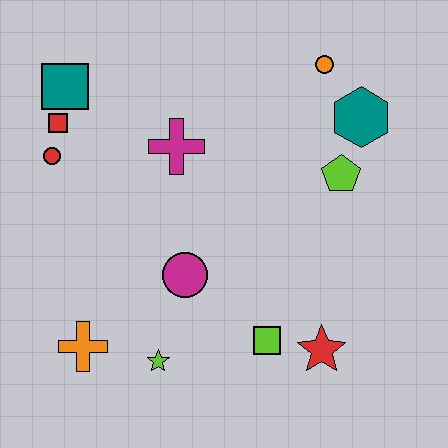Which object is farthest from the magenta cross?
The red star is farthest from the magenta cross.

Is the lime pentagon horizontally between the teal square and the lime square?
No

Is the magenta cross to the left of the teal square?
No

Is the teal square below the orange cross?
No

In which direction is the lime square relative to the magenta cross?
The lime square is below the magenta cross.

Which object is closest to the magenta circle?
The lime star is closest to the magenta circle.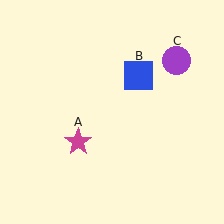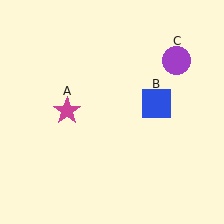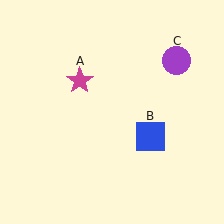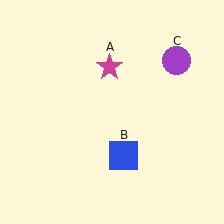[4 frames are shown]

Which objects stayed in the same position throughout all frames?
Purple circle (object C) remained stationary.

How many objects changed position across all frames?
2 objects changed position: magenta star (object A), blue square (object B).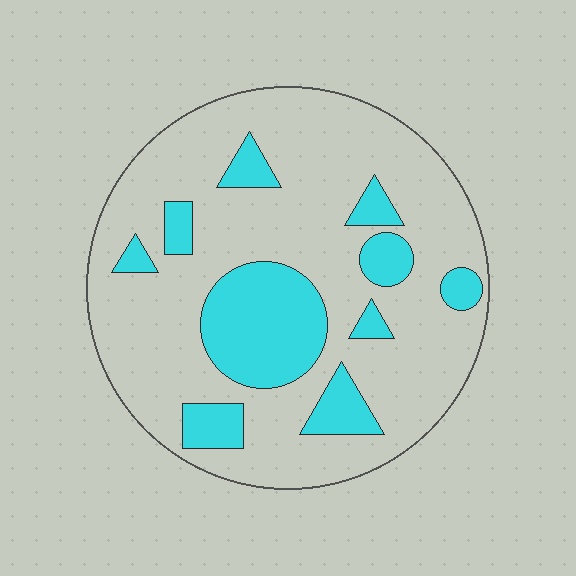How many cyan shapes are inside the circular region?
10.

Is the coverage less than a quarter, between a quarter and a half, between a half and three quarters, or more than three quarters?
Less than a quarter.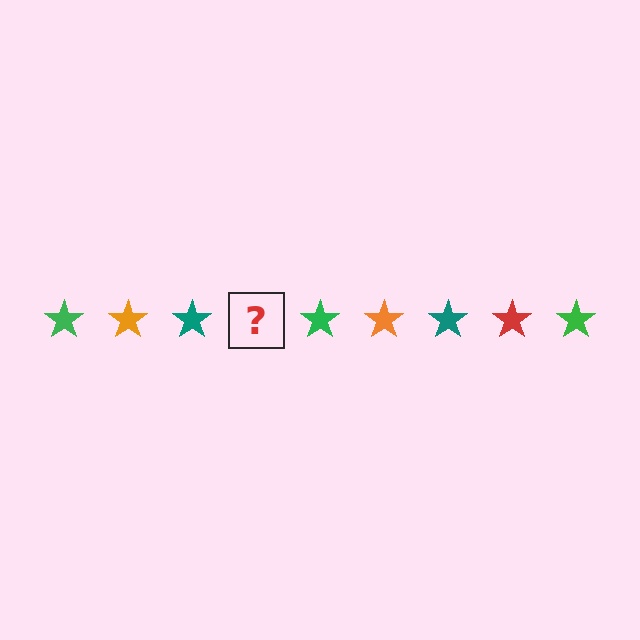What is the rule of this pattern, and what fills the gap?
The rule is that the pattern cycles through green, orange, teal, red stars. The gap should be filled with a red star.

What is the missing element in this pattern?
The missing element is a red star.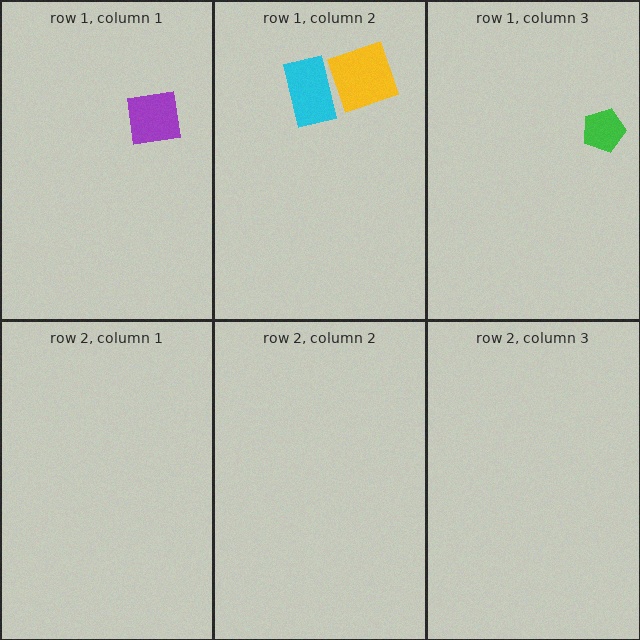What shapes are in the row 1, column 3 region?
The green pentagon.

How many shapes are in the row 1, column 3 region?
1.